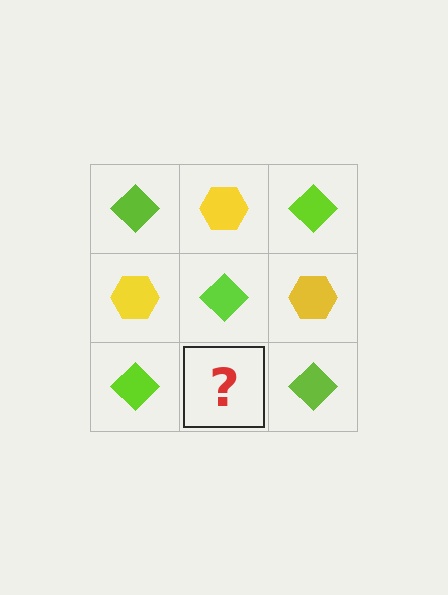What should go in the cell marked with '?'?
The missing cell should contain a yellow hexagon.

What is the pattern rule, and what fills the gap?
The rule is that it alternates lime diamond and yellow hexagon in a checkerboard pattern. The gap should be filled with a yellow hexagon.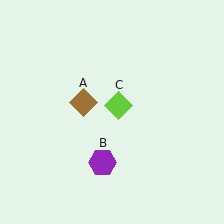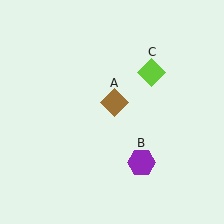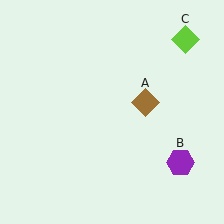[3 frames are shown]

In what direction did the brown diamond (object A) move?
The brown diamond (object A) moved right.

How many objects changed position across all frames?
3 objects changed position: brown diamond (object A), purple hexagon (object B), lime diamond (object C).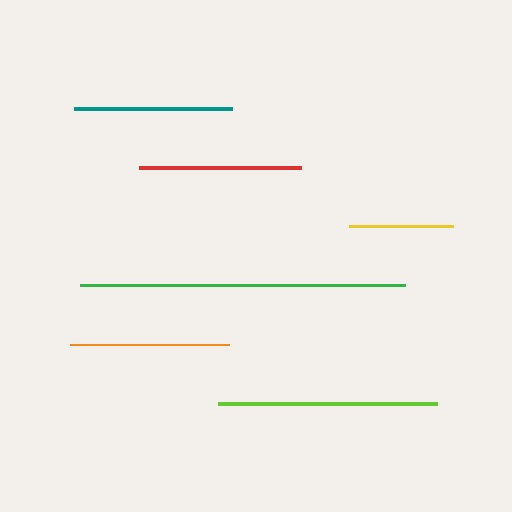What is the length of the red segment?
The red segment is approximately 163 pixels long.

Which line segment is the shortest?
The yellow line is the shortest at approximately 104 pixels.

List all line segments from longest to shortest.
From longest to shortest: green, lime, red, orange, teal, yellow.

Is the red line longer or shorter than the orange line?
The red line is longer than the orange line.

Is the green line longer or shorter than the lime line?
The green line is longer than the lime line.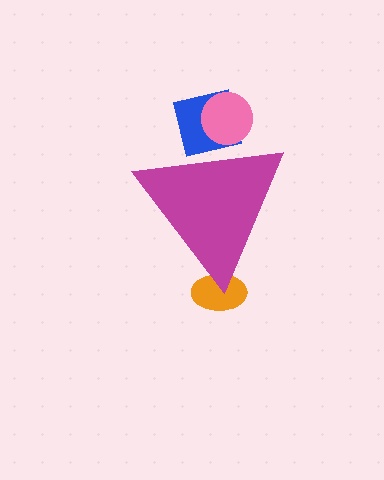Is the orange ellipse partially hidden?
Yes, the orange ellipse is partially hidden behind the magenta triangle.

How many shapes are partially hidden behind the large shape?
3 shapes are partially hidden.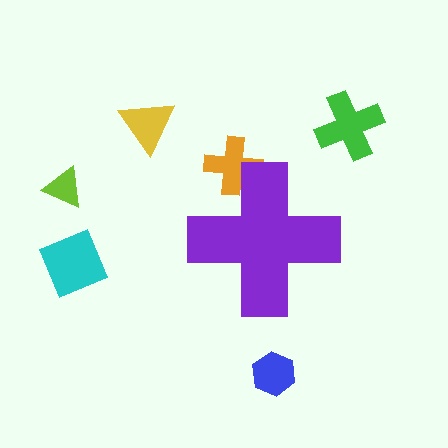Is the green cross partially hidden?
No, the green cross is fully visible.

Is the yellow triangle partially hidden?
No, the yellow triangle is fully visible.